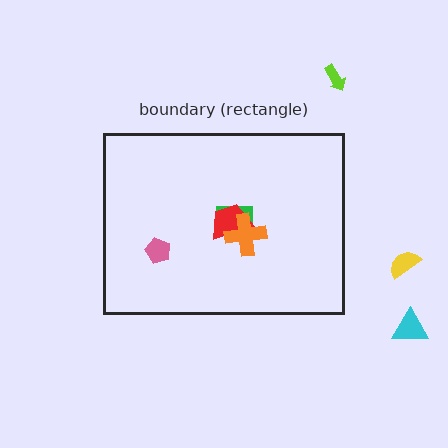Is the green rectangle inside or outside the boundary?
Inside.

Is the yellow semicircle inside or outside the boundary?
Outside.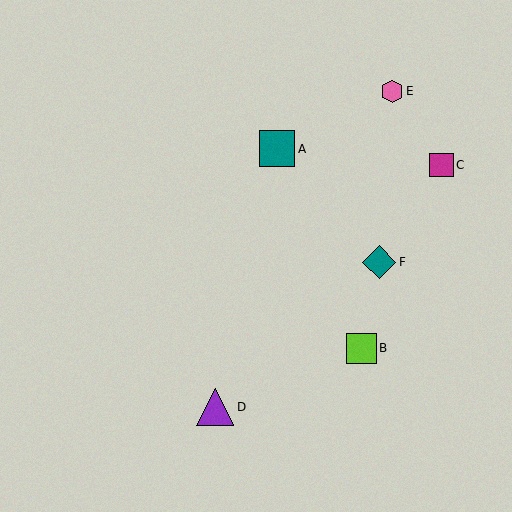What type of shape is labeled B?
Shape B is a lime square.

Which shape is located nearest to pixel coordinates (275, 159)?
The teal square (labeled A) at (277, 149) is nearest to that location.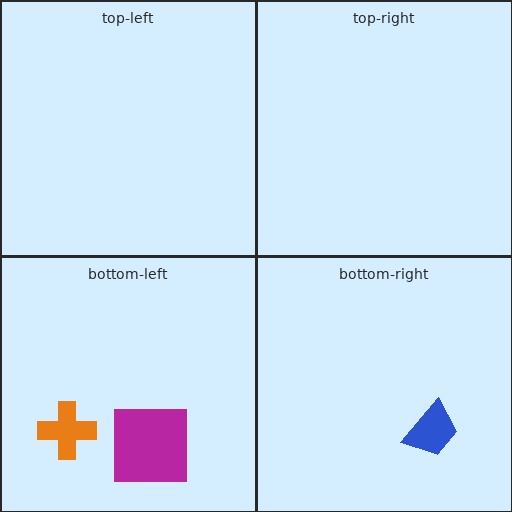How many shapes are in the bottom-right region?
1.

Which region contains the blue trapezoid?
The bottom-right region.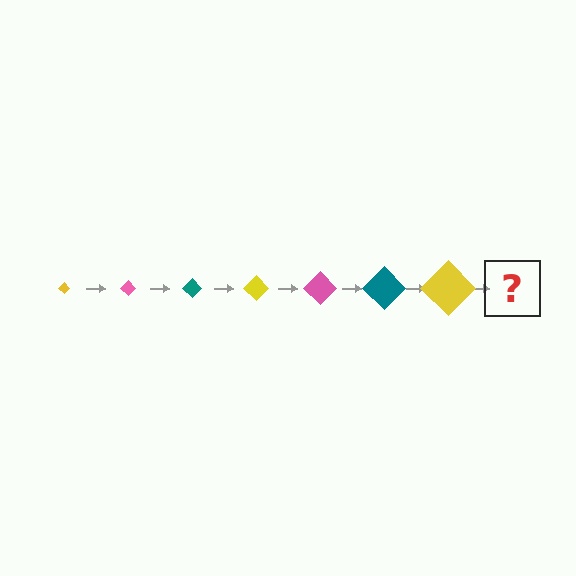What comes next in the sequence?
The next element should be a pink diamond, larger than the previous one.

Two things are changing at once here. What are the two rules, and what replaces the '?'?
The two rules are that the diamond grows larger each step and the color cycles through yellow, pink, and teal. The '?' should be a pink diamond, larger than the previous one.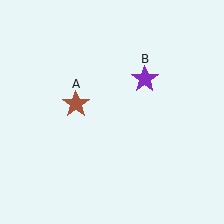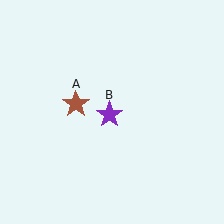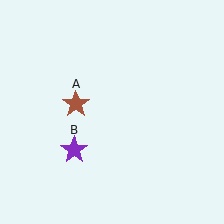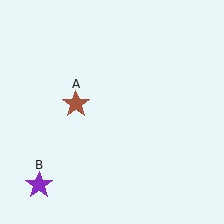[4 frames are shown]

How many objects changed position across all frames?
1 object changed position: purple star (object B).